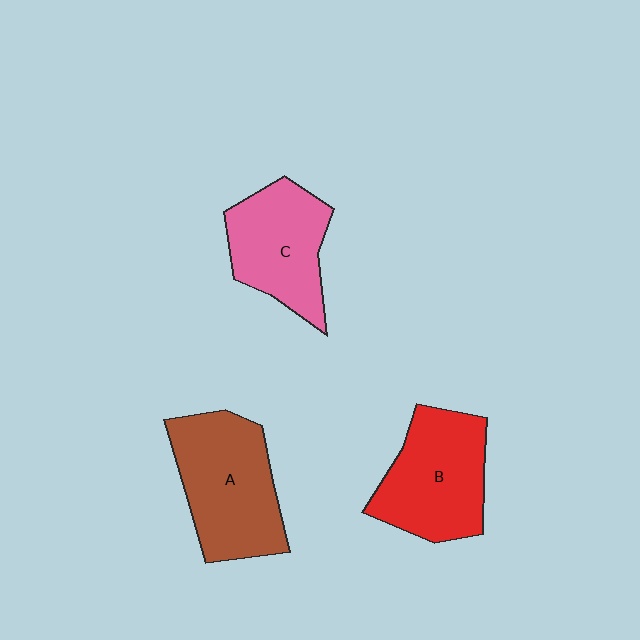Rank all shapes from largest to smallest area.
From largest to smallest: A (brown), B (red), C (pink).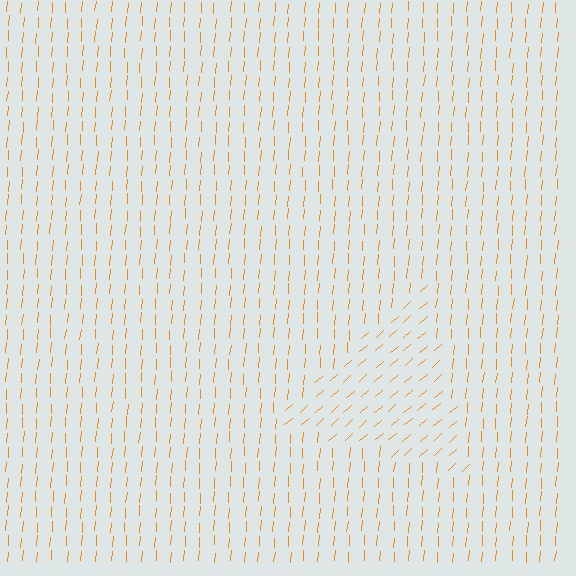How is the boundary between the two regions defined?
The boundary is defined purely by a change in line orientation (approximately 45 degrees difference). All lines are the same color and thickness.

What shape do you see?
I see a triangle.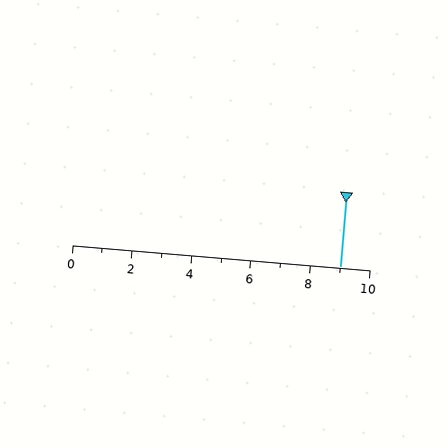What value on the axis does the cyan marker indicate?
The marker indicates approximately 9.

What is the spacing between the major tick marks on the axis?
The major ticks are spaced 2 apart.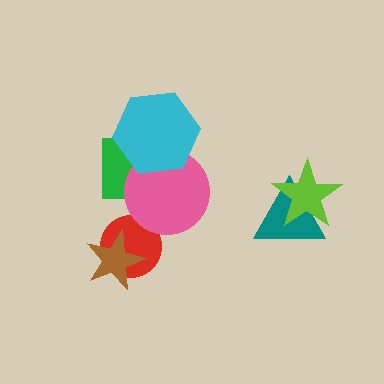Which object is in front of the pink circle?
The cyan hexagon is in front of the pink circle.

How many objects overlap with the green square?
2 objects overlap with the green square.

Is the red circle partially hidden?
Yes, it is partially covered by another shape.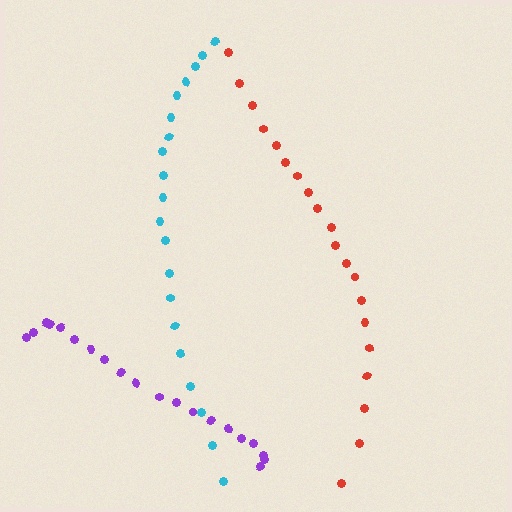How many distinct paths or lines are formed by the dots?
There are 3 distinct paths.